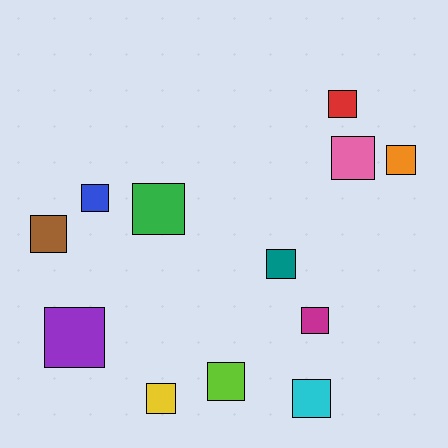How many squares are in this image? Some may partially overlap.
There are 12 squares.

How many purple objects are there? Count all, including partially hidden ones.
There is 1 purple object.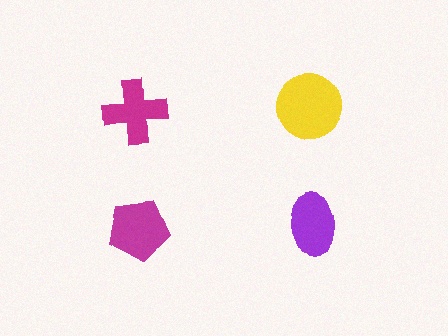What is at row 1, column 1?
A magenta cross.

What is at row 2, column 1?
A magenta pentagon.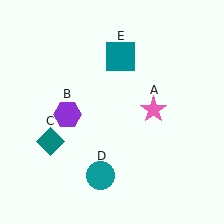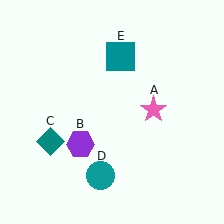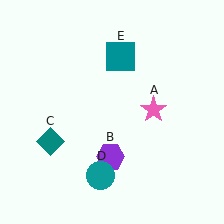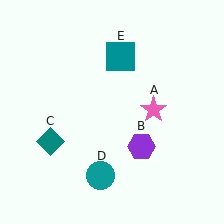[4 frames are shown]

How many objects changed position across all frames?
1 object changed position: purple hexagon (object B).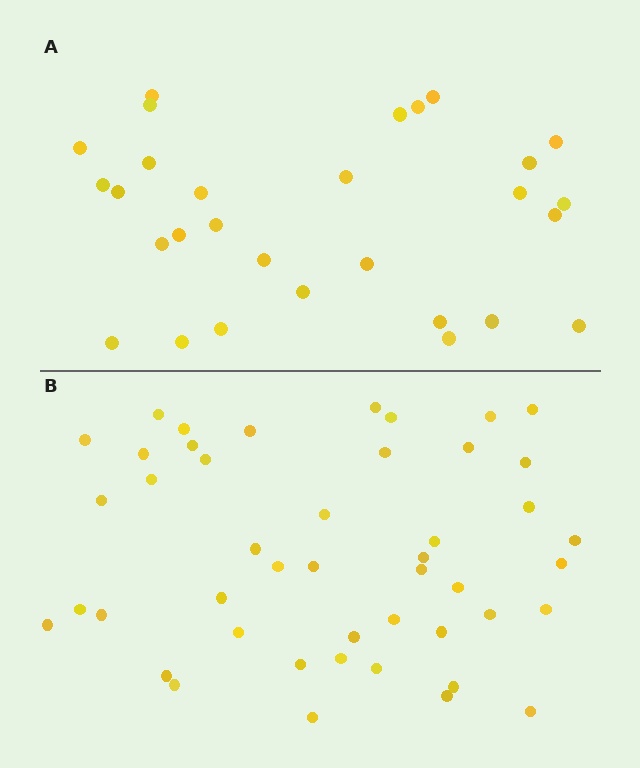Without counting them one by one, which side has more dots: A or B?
Region B (the bottom region) has more dots.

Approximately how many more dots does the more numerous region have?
Region B has approximately 15 more dots than region A.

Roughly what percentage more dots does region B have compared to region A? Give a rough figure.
About 60% more.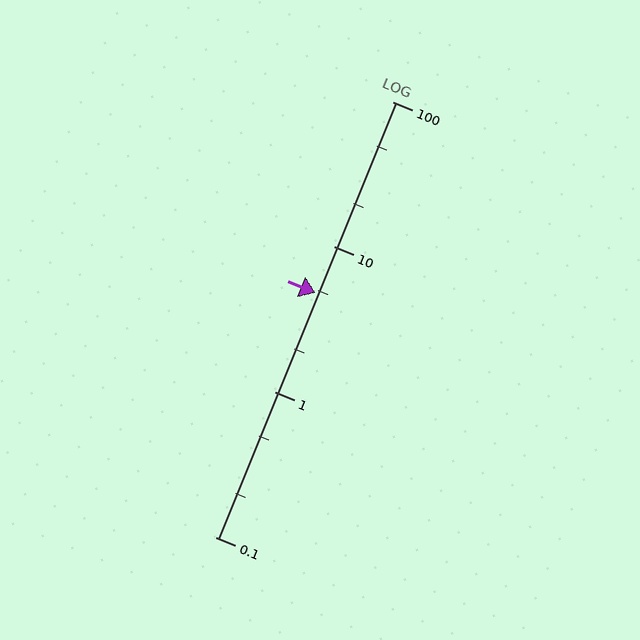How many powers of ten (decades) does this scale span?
The scale spans 3 decades, from 0.1 to 100.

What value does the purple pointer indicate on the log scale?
The pointer indicates approximately 4.8.